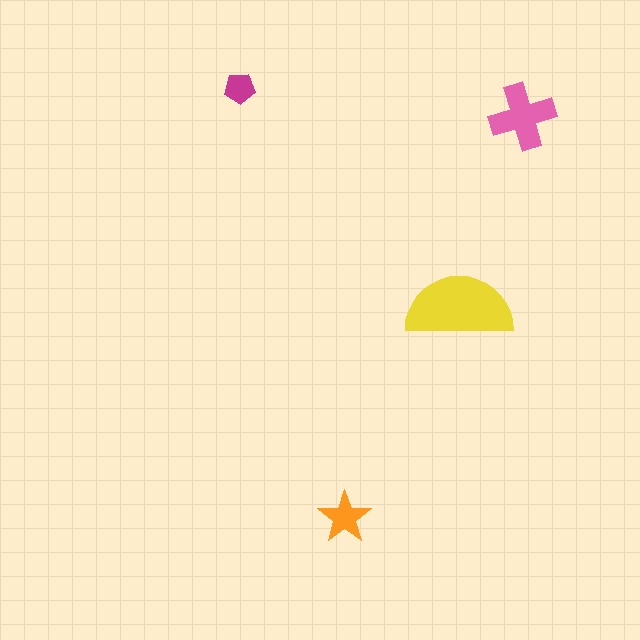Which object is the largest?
The yellow semicircle.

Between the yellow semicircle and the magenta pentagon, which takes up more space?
The yellow semicircle.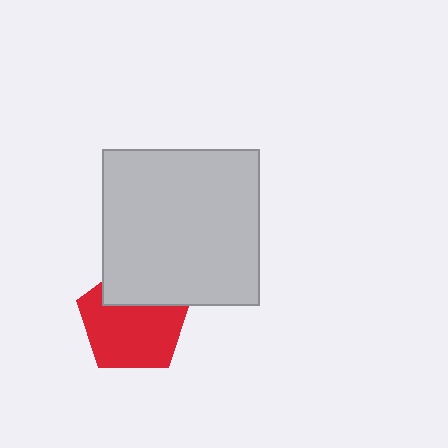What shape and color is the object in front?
The object in front is a light gray square.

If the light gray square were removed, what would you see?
You would see the complete red pentagon.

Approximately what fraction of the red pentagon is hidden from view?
Roughly 30% of the red pentagon is hidden behind the light gray square.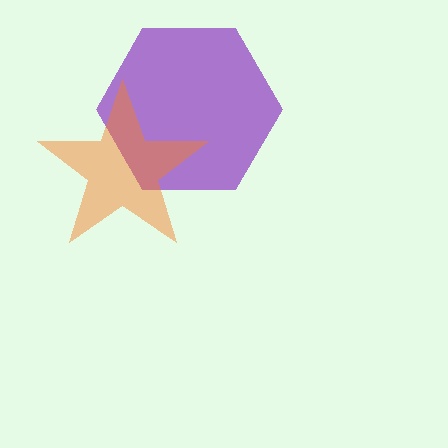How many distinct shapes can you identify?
There are 2 distinct shapes: a purple hexagon, an orange star.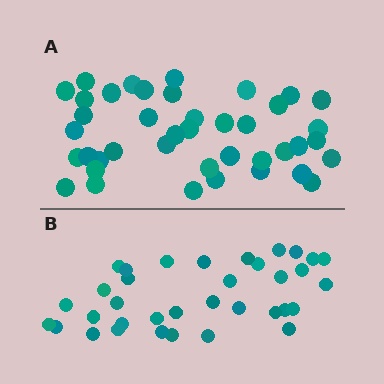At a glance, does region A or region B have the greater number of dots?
Region A (the top region) has more dots.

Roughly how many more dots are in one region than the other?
Region A has about 6 more dots than region B.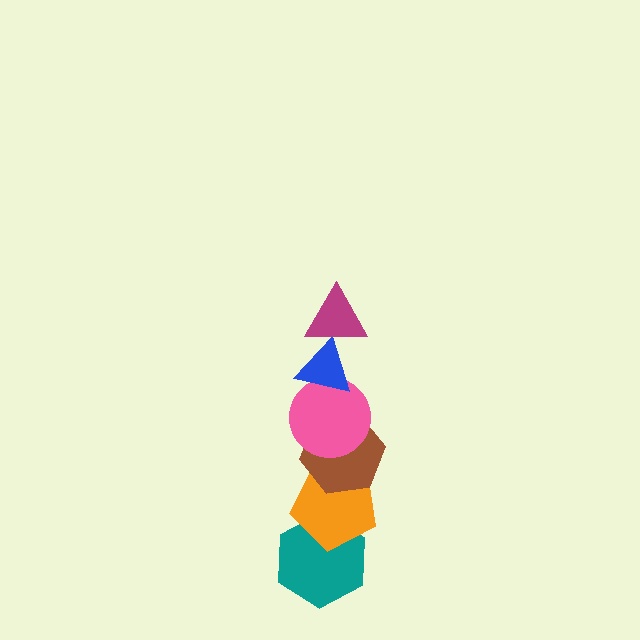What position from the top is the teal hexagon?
The teal hexagon is 6th from the top.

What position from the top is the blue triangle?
The blue triangle is 2nd from the top.